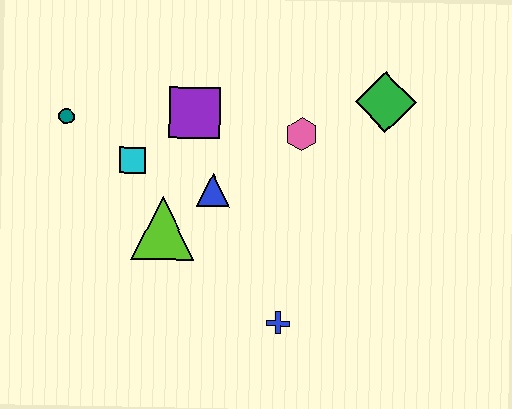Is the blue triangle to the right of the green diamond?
No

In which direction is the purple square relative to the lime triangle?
The purple square is above the lime triangle.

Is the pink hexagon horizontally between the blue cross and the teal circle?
No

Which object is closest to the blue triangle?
The lime triangle is closest to the blue triangle.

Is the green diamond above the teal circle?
Yes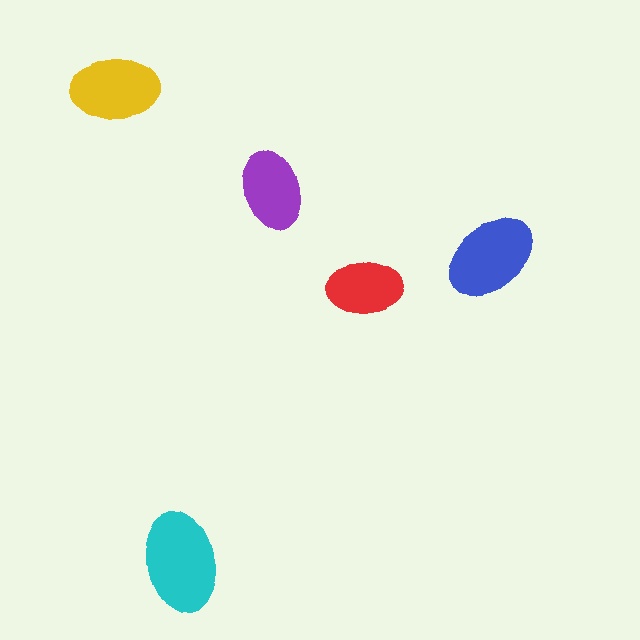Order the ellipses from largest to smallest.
the cyan one, the blue one, the yellow one, the purple one, the red one.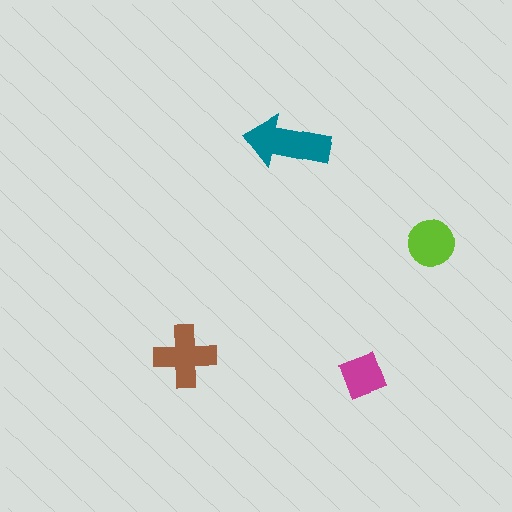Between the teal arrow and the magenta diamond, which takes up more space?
The teal arrow.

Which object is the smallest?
The magenta diamond.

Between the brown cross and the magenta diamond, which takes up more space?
The brown cross.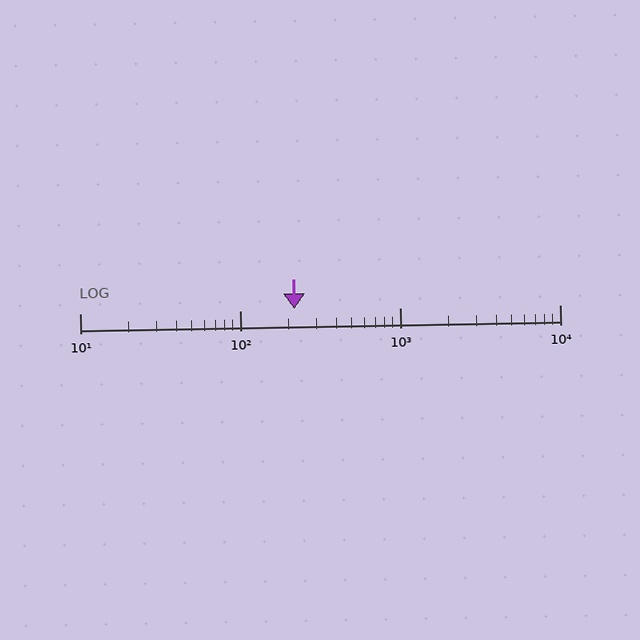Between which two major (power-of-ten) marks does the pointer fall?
The pointer is between 100 and 1000.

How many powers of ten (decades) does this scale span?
The scale spans 3 decades, from 10 to 10000.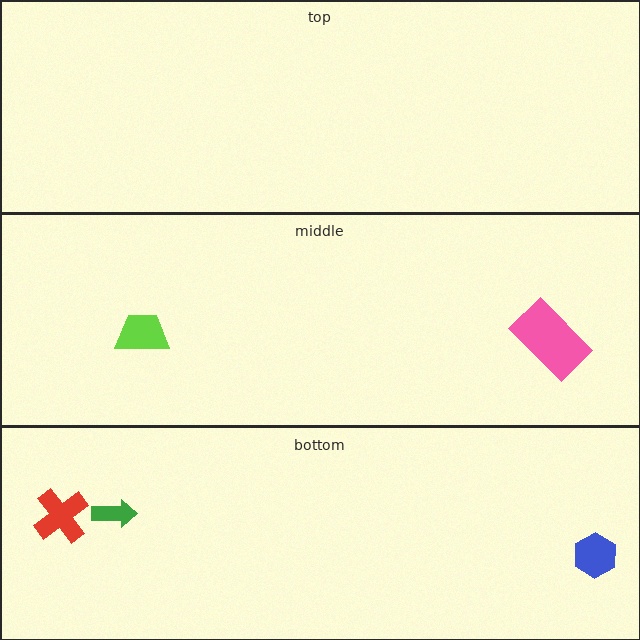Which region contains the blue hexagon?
The bottom region.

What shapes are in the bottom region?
The blue hexagon, the green arrow, the red cross.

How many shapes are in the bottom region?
3.